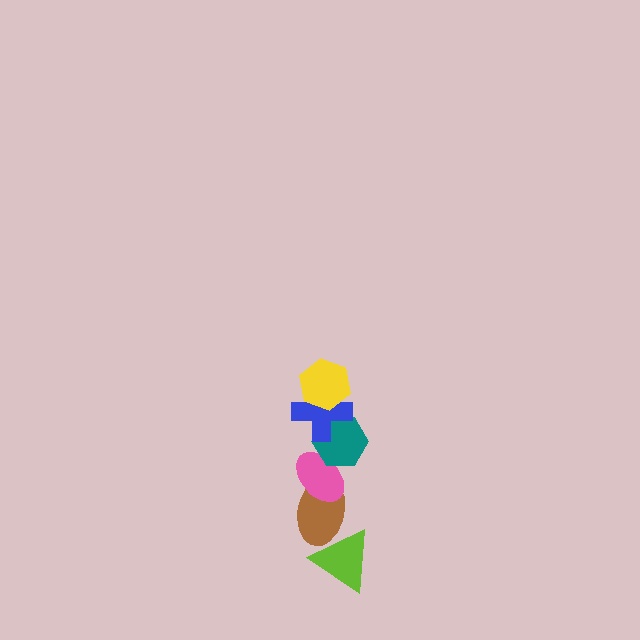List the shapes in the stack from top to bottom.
From top to bottom: the yellow hexagon, the blue cross, the teal hexagon, the pink ellipse, the brown ellipse, the lime triangle.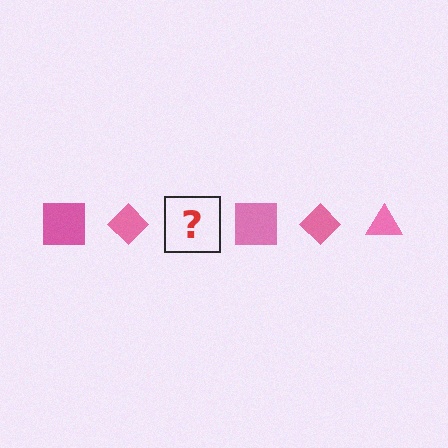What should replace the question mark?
The question mark should be replaced with a pink triangle.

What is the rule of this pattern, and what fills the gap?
The rule is that the pattern cycles through square, diamond, triangle shapes in pink. The gap should be filled with a pink triangle.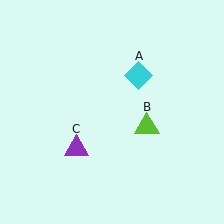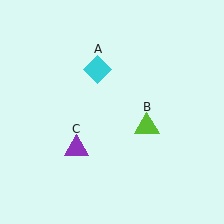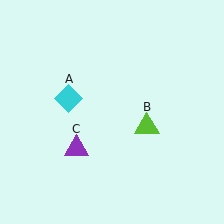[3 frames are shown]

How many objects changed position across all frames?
1 object changed position: cyan diamond (object A).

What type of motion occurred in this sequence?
The cyan diamond (object A) rotated counterclockwise around the center of the scene.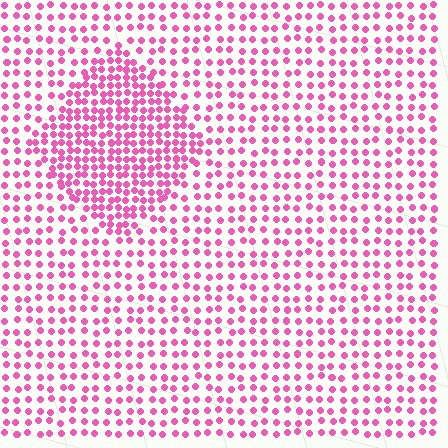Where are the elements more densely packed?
The elements are more densely packed inside the diamond boundary.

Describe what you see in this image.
The image contains small pink elements arranged at two different densities. A diamond-shaped region is visible where the elements are more densely packed than the surrounding area.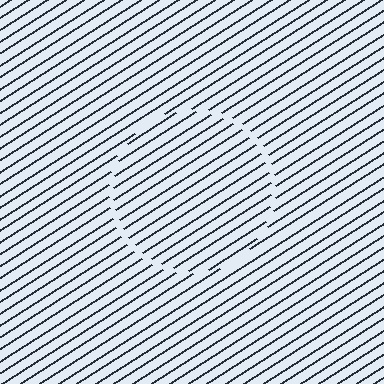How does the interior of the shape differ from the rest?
The interior of the shape contains the same grating, shifted by half a period — the contour is defined by the phase discontinuity where line-ends from the inner and outer gratings abut.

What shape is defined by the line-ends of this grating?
An illusory circle. The interior of the shape contains the same grating, shifted by half a period — the contour is defined by the phase discontinuity where line-ends from the inner and outer gratings abut.